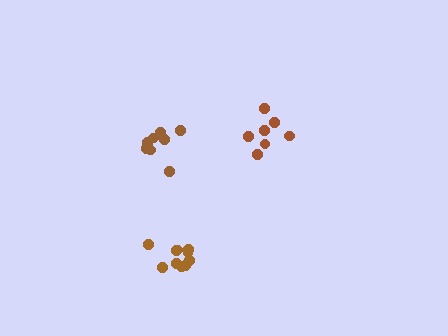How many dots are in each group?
Group 1: 10 dots, Group 2: 8 dots, Group 3: 7 dots (25 total).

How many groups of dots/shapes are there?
There are 3 groups.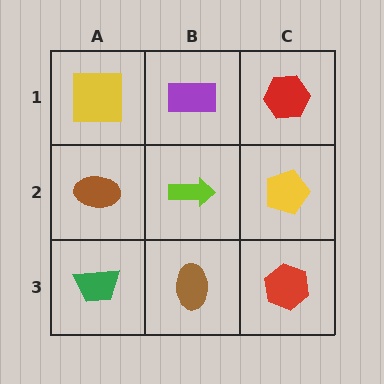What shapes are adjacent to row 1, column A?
A brown ellipse (row 2, column A), a purple rectangle (row 1, column B).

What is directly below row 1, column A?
A brown ellipse.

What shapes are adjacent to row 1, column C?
A yellow pentagon (row 2, column C), a purple rectangle (row 1, column B).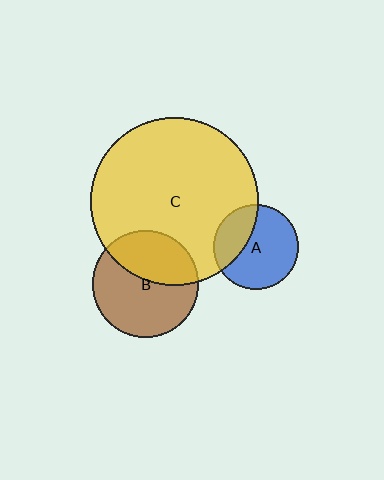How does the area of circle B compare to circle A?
Approximately 1.6 times.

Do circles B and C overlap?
Yes.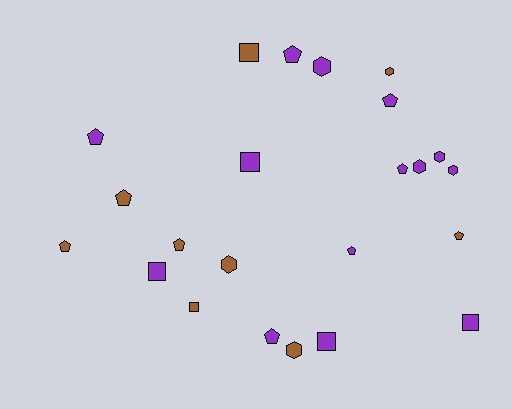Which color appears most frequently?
Purple, with 14 objects.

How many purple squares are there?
There are 4 purple squares.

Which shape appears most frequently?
Pentagon, with 10 objects.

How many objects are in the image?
There are 23 objects.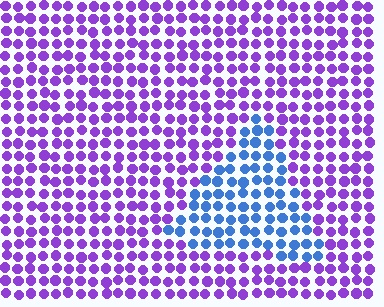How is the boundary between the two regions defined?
The boundary is defined purely by a slight shift in hue (about 57 degrees). Spacing, size, and orientation are identical on both sides.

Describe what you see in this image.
The image is filled with small purple elements in a uniform arrangement. A triangle-shaped region is visible where the elements are tinted to a slightly different hue, forming a subtle color boundary.